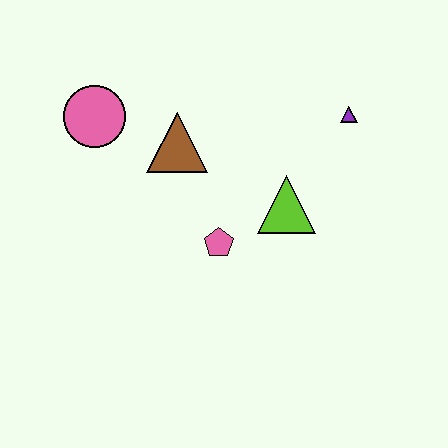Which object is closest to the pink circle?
The brown triangle is closest to the pink circle.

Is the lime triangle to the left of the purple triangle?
Yes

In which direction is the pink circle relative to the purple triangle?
The pink circle is to the left of the purple triangle.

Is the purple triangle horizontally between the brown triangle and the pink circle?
No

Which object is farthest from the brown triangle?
The purple triangle is farthest from the brown triangle.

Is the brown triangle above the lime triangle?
Yes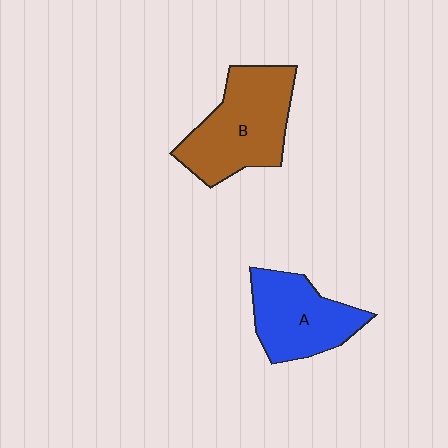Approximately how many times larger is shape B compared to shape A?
Approximately 1.2 times.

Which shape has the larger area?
Shape B (brown).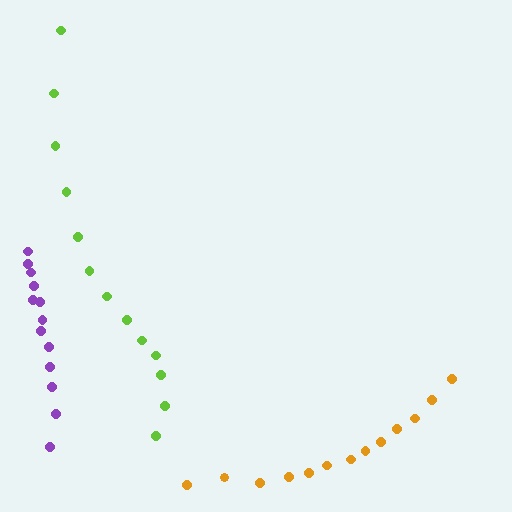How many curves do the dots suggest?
There are 3 distinct paths.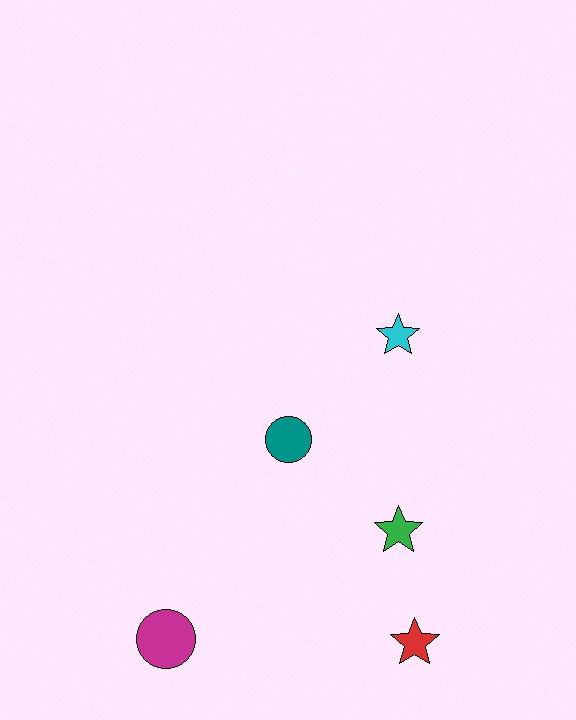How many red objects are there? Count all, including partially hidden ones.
There is 1 red object.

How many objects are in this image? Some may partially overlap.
There are 5 objects.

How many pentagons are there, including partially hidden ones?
There are no pentagons.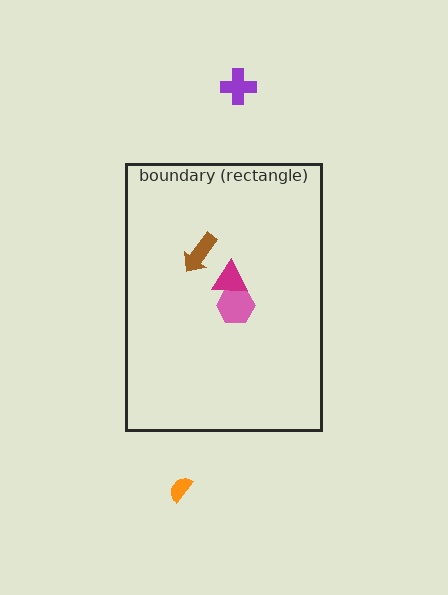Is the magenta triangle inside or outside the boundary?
Inside.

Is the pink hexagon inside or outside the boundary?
Inside.